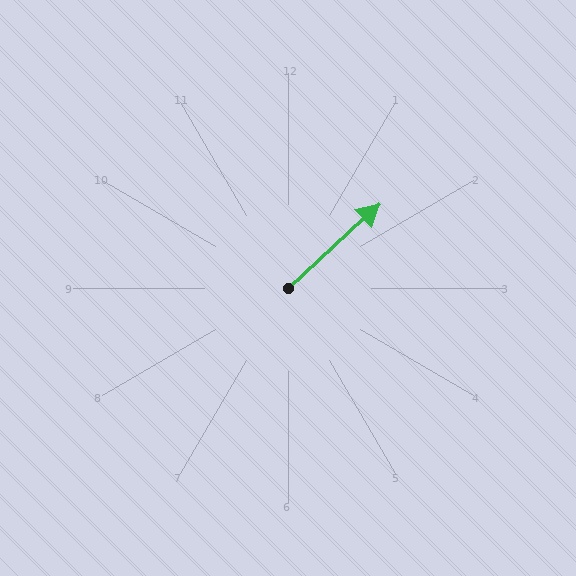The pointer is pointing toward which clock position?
Roughly 2 o'clock.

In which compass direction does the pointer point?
Northeast.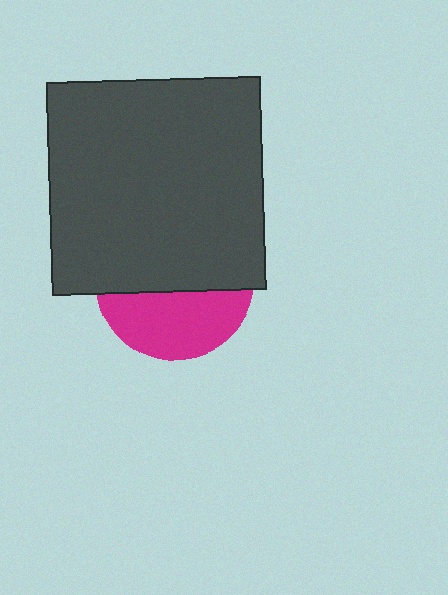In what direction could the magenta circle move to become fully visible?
The magenta circle could move down. That would shift it out from behind the dark gray square entirely.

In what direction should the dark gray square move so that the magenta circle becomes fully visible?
The dark gray square should move up. That is the shortest direction to clear the overlap and leave the magenta circle fully visible.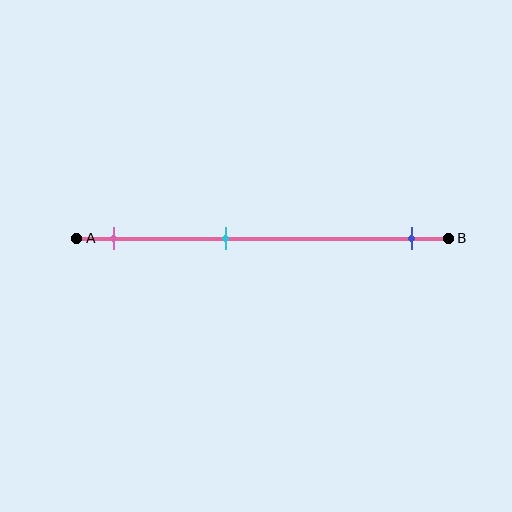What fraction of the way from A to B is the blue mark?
The blue mark is approximately 90% (0.9) of the way from A to B.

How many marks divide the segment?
There are 3 marks dividing the segment.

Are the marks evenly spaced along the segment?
No, the marks are not evenly spaced.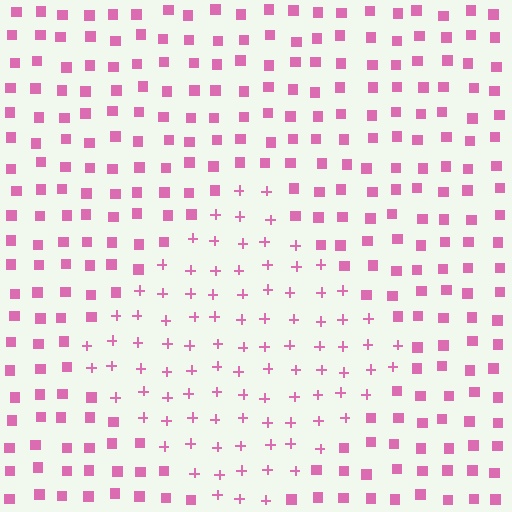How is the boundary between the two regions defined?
The boundary is defined by a change in element shape: plus signs inside vs. squares outside. All elements share the same color and spacing.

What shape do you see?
I see a diamond.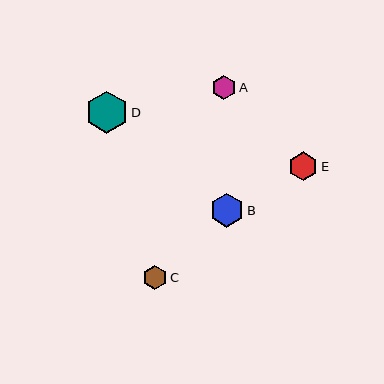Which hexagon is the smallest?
Hexagon A is the smallest with a size of approximately 24 pixels.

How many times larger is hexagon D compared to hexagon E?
Hexagon D is approximately 1.5 times the size of hexagon E.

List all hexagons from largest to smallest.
From largest to smallest: D, B, E, C, A.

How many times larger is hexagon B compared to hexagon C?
Hexagon B is approximately 1.4 times the size of hexagon C.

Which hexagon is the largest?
Hexagon D is the largest with a size of approximately 42 pixels.